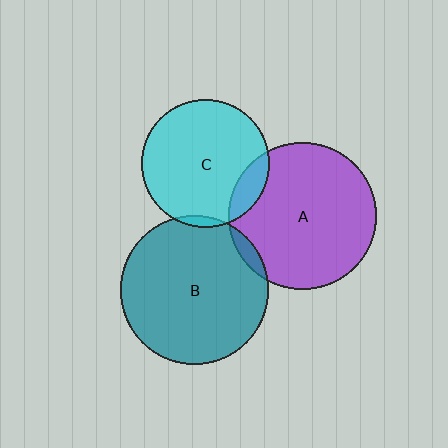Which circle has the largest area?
Circle B (teal).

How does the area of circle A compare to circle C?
Approximately 1.3 times.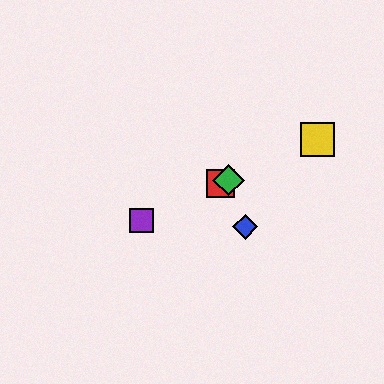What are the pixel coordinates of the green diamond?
The green diamond is at (229, 180).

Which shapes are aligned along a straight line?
The red square, the green diamond, the yellow square, the purple square are aligned along a straight line.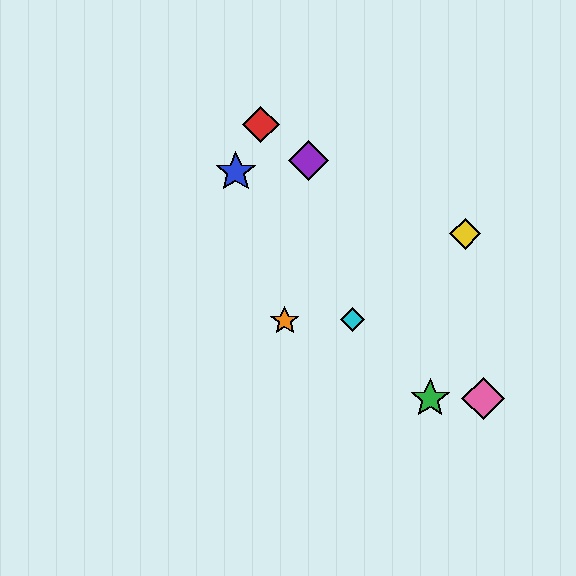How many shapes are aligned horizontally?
2 shapes (the green star, the pink diamond) are aligned horizontally.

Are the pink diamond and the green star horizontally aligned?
Yes, both are at y≈398.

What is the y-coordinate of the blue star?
The blue star is at y≈172.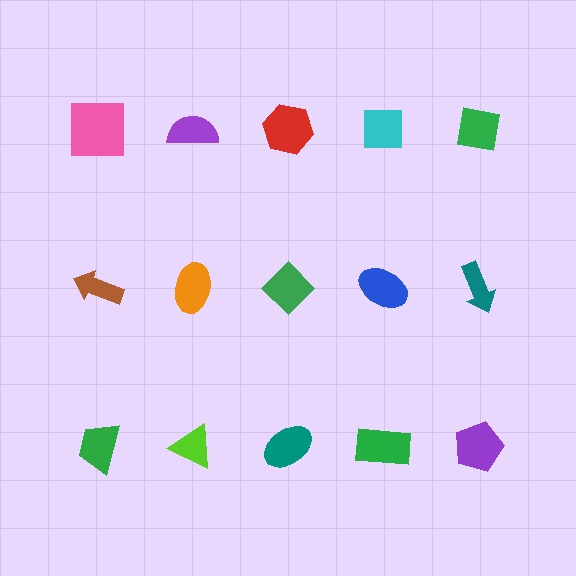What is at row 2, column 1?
A brown arrow.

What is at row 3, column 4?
A green rectangle.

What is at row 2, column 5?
A teal arrow.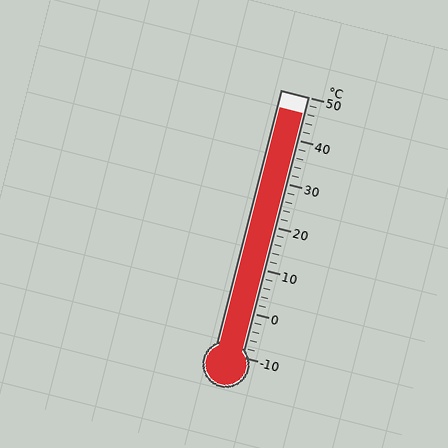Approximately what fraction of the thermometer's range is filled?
The thermometer is filled to approximately 95% of its range.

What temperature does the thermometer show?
The thermometer shows approximately 46°C.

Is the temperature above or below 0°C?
The temperature is above 0°C.